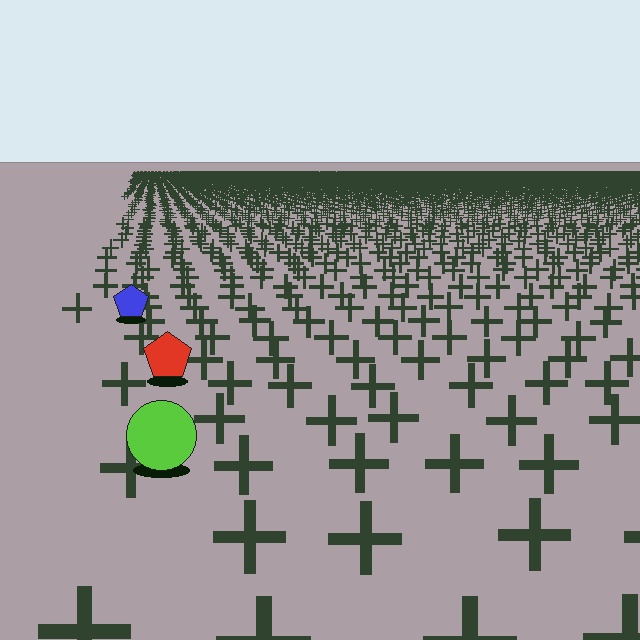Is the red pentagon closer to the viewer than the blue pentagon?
Yes. The red pentagon is closer — you can tell from the texture gradient: the ground texture is coarser near it.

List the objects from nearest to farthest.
From nearest to farthest: the lime circle, the red pentagon, the blue pentagon.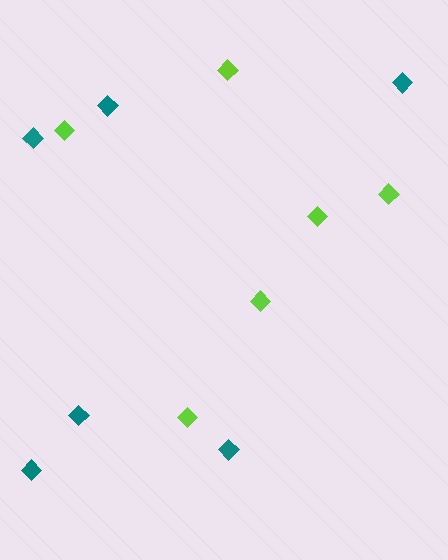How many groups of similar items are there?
There are 2 groups: one group of lime diamonds (6) and one group of teal diamonds (6).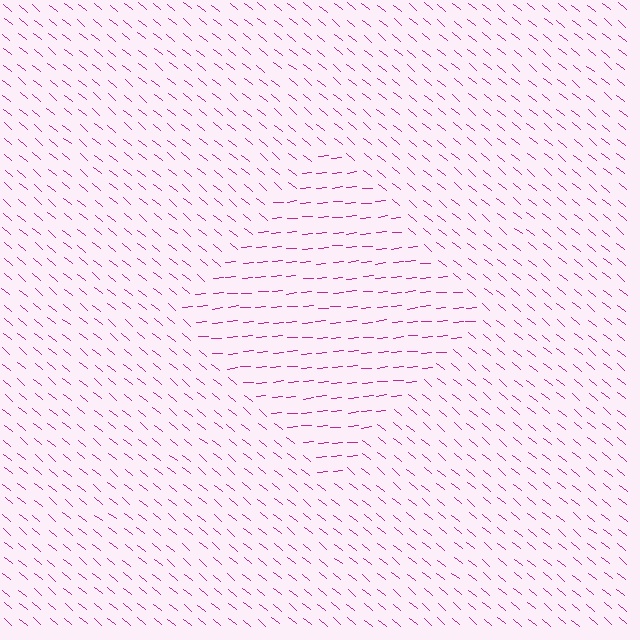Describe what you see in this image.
The image is filled with small magenta line segments. A diamond region in the image has lines oriented differently from the surrounding lines, creating a visible texture boundary.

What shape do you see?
I see a diamond.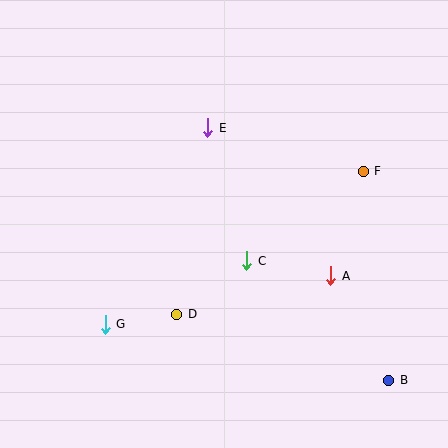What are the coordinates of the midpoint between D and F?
The midpoint between D and F is at (270, 243).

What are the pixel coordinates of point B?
Point B is at (389, 380).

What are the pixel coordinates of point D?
Point D is at (177, 314).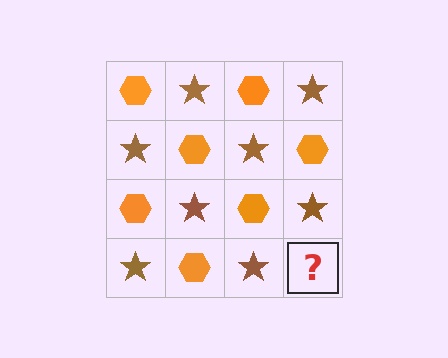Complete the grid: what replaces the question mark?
The question mark should be replaced with an orange hexagon.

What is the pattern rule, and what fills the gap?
The rule is that it alternates orange hexagon and brown star in a checkerboard pattern. The gap should be filled with an orange hexagon.